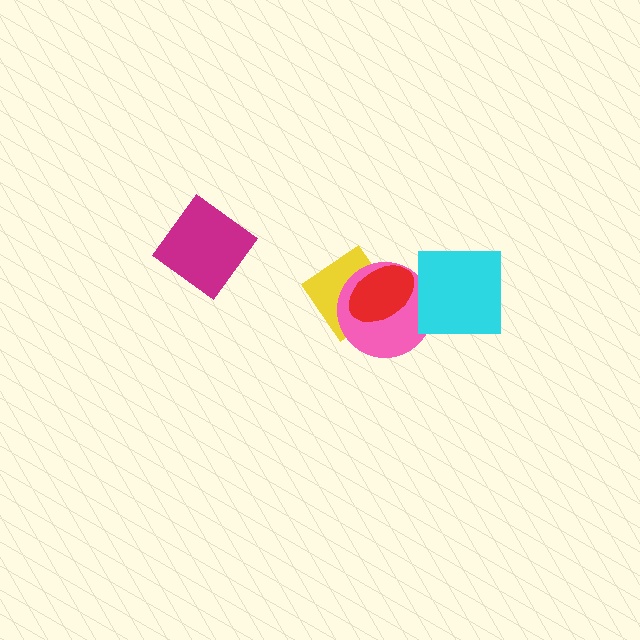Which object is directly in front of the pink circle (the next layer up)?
The cyan square is directly in front of the pink circle.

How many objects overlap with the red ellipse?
2 objects overlap with the red ellipse.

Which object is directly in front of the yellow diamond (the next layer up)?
The pink circle is directly in front of the yellow diamond.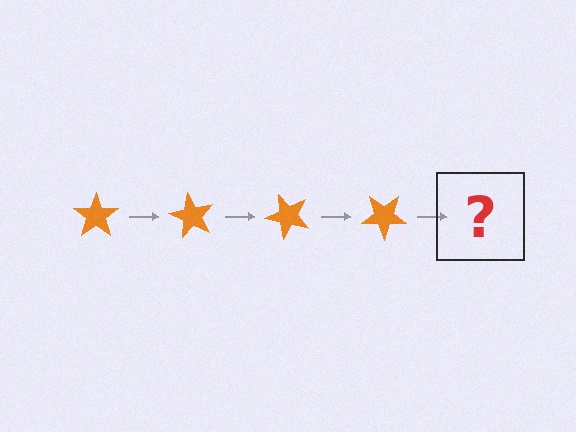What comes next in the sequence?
The next element should be an orange star rotated 240 degrees.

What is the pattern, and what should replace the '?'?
The pattern is that the star rotates 60 degrees each step. The '?' should be an orange star rotated 240 degrees.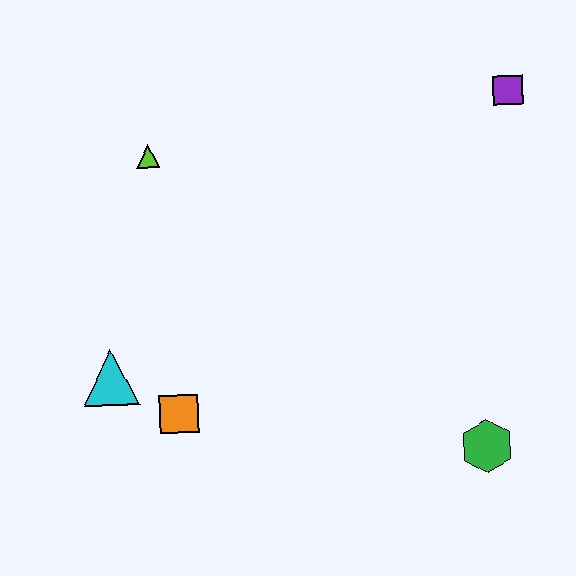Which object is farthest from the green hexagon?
The lime triangle is farthest from the green hexagon.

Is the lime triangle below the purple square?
Yes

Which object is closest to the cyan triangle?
The orange square is closest to the cyan triangle.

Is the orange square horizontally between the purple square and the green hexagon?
No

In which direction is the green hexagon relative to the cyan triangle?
The green hexagon is to the right of the cyan triangle.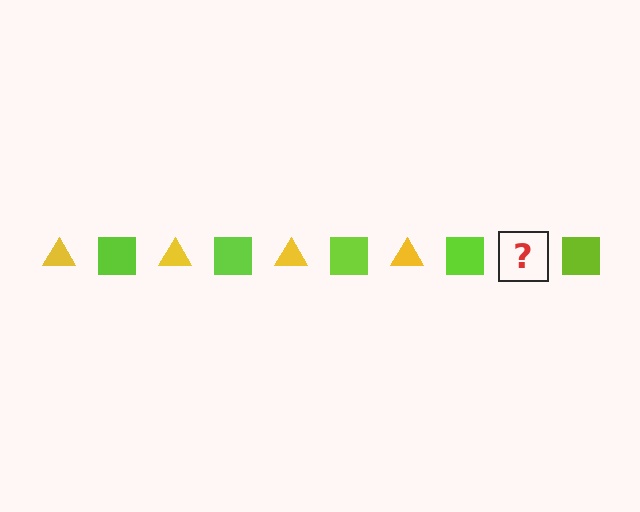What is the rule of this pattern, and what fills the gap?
The rule is that the pattern alternates between yellow triangle and lime square. The gap should be filled with a yellow triangle.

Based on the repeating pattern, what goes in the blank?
The blank should be a yellow triangle.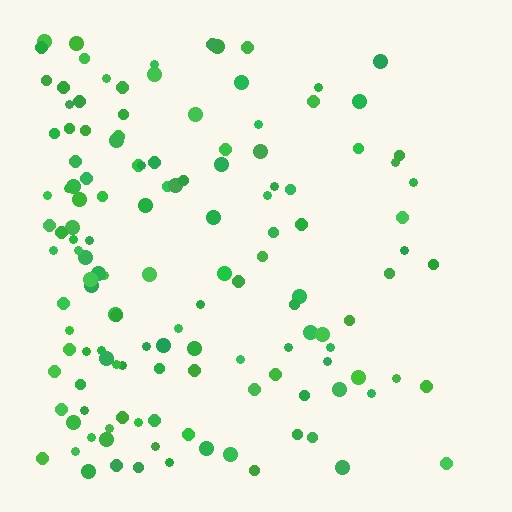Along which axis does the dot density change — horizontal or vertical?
Horizontal.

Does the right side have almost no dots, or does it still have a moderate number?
Still a moderate number, just noticeably fewer than the left.